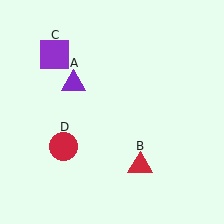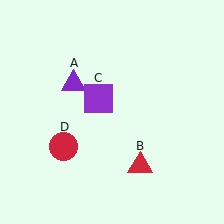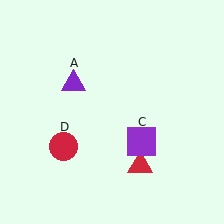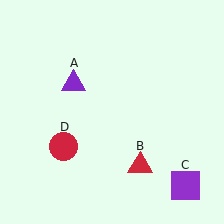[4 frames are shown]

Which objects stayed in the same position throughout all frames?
Purple triangle (object A) and red triangle (object B) and red circle (object D) remained stationary.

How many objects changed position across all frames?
1 object changed position: purple square (object C).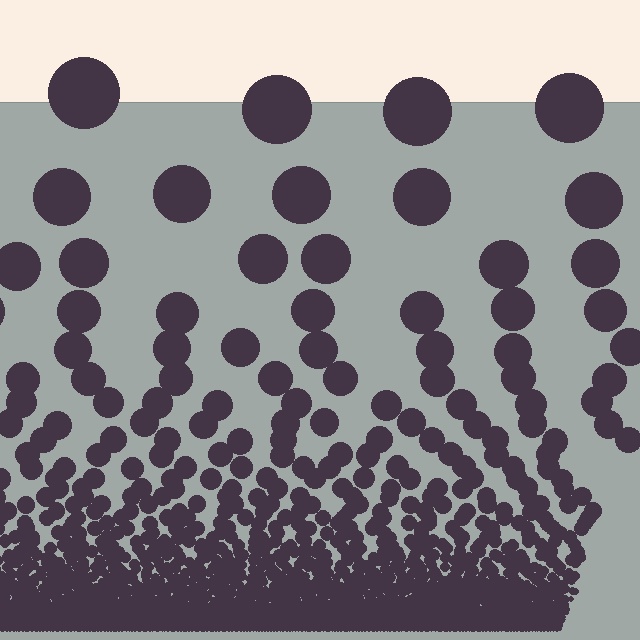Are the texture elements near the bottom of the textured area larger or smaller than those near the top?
Smaller. The gradient is inverted — elements near the bottom are smaller and denser.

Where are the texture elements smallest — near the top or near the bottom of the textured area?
Near the bottom.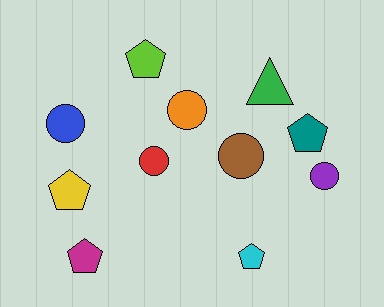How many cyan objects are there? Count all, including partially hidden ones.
There is 1 cyan object.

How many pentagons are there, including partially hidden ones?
There are 5 pentagons.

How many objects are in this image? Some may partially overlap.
There are 11 objects.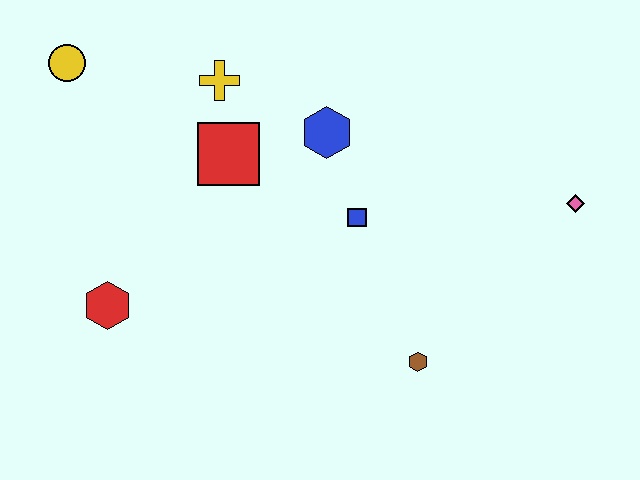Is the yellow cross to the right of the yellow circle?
Yes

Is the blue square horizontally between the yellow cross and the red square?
No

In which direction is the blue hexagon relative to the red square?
The blue hexagon is to the right of the red square.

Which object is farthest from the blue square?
The yellow circle is farthest from the blue square.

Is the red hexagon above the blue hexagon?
No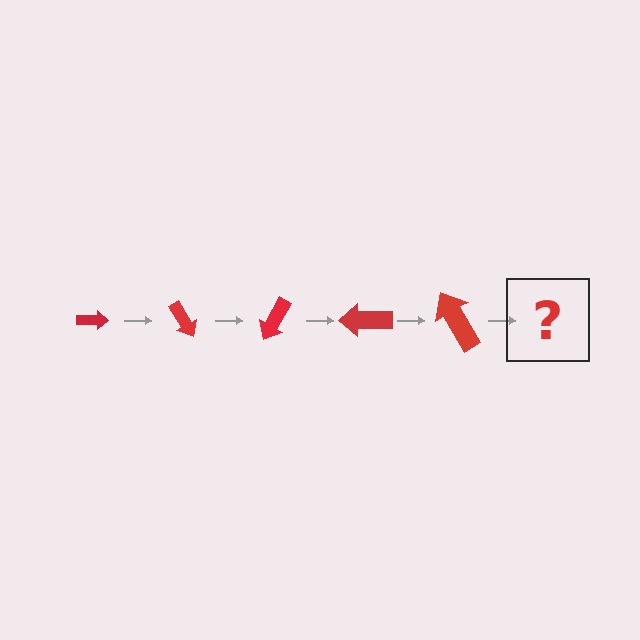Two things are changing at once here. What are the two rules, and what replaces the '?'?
The two rules are that the arrow grows larger each step and it rotates 60 degrees each step. The '?' should be an arrow, larger than the previous one and rotated 300 degrees from the start.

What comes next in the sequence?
The next element should be an arrow, larger than the previous one and rotated 300 degrees from the start.